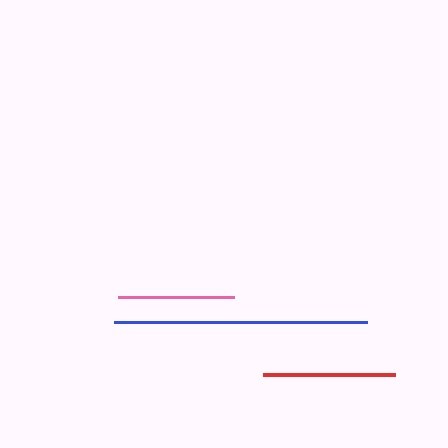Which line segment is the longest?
The blue line is the longest at approximately 253 pixels.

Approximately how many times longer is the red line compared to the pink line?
The red line is approximately 1.1 times the length of the pink line.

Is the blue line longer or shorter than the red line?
The blue line is longer than the red line.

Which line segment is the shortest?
The pink line is the shortest at approximately 115 pixels.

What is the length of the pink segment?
The pink segment is approximately 115 pixels long.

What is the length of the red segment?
The red segment is approximately 132 pixels long.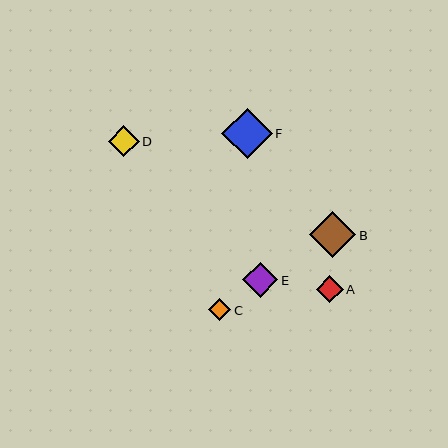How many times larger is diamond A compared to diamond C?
Diamond A is approximately 1.2 times the size of diamond C.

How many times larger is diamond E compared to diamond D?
Diamond E is approximately 1.1 times the size of diamond D.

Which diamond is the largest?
Diamond F is the largest with a size of approximately 50 pixels.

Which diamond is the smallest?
Diamond C is the smallest with a size of approximately 22 pixels.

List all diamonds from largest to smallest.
From largest to smallest: F, B, E, D, A, C.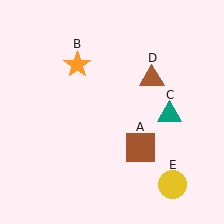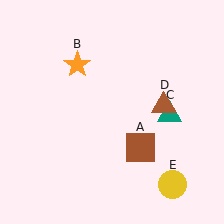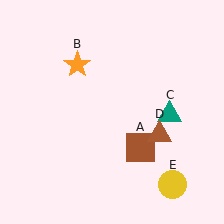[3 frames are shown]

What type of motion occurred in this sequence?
The brown triangle (object D) rotated clockwise around the center of the scene.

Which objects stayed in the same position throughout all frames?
Brown square (object A) and orange star (object B) and teal triangle (object C) and yellow circle (object E) remained stationary.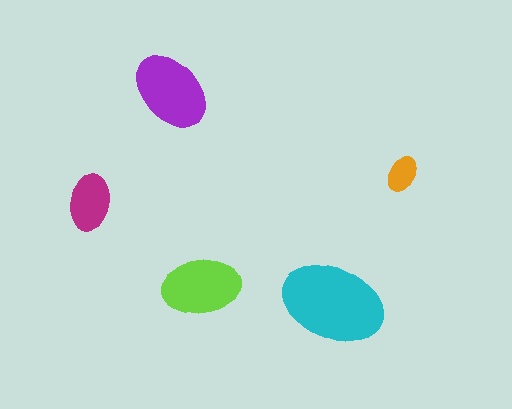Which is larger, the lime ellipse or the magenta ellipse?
The lime one.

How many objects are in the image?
There are 5 objects in the image.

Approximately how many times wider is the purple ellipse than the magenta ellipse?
About 1.5 times wider.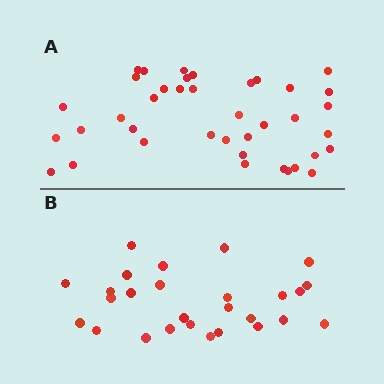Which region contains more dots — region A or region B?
Region A (the top region) has more dots.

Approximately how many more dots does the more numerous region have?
Region A has roughly 12 or so more dots than region B.